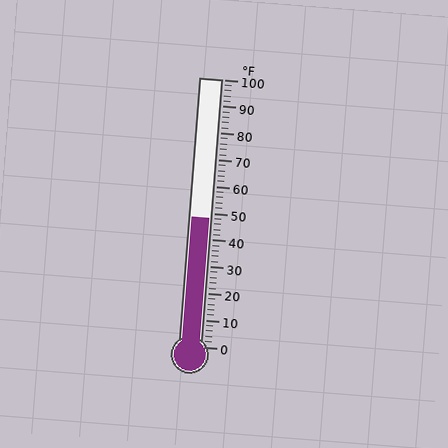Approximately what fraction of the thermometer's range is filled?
The thermometer is filled to approximately 50% of its range.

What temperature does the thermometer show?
The thermometer shows approximately 48°F.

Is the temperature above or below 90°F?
The temperature is below 90°F.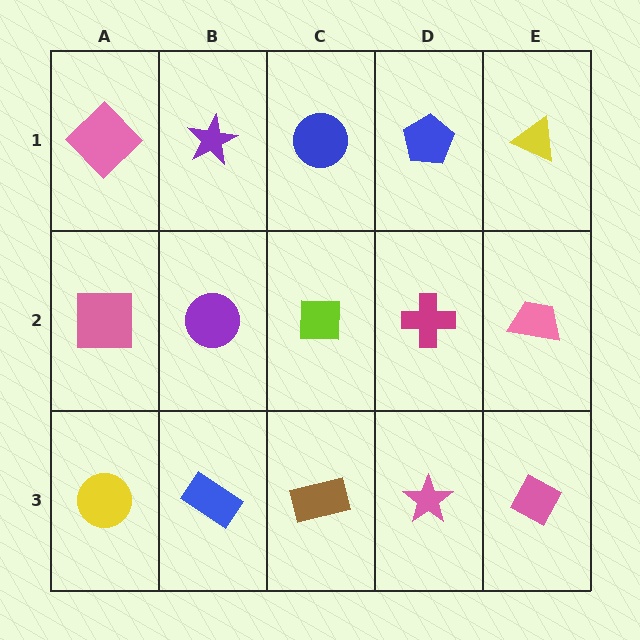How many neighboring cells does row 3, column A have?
2.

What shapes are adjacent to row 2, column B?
A purple star (row 1, column B), a blue rectangle (row 3, column B), a pink square (row 2, column A), a lime square (row 2, column C).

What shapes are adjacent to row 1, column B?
A purple circle (row 2, column B), a pink diamond (row 1, column A), a blue circle (row 1, column C).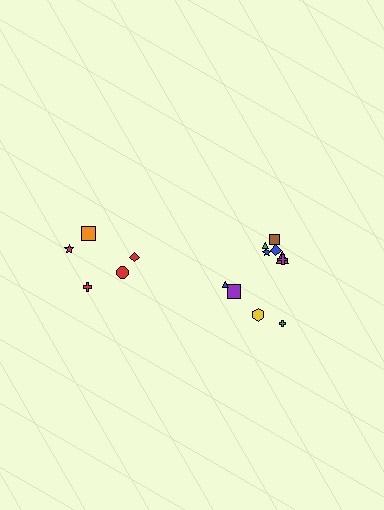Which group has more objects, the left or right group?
The right group.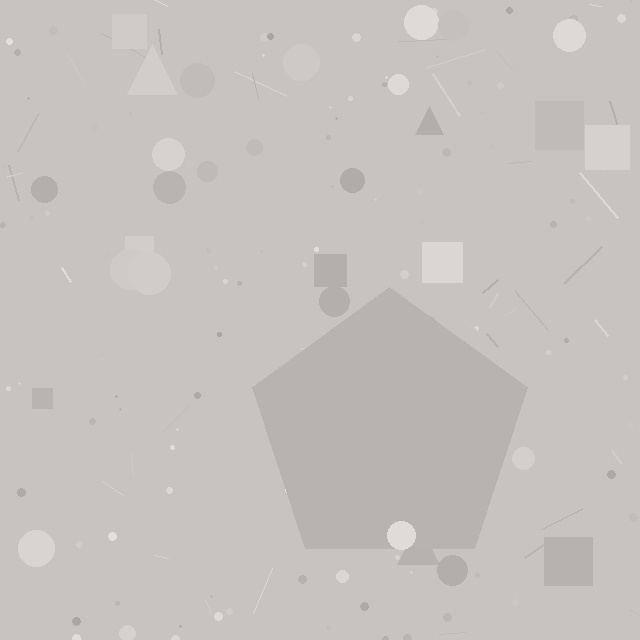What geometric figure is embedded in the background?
A pentagon is embedded in the background.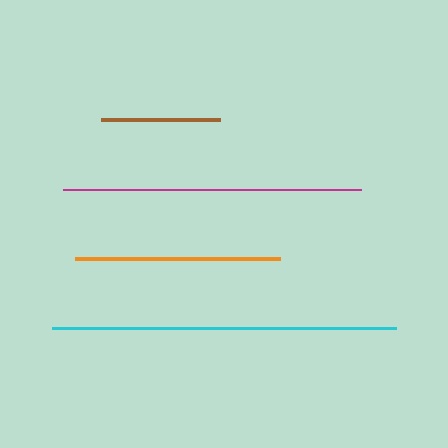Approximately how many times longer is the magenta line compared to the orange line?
The magenta line is approximately 1.5 times the length of the orange line.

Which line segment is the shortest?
The brown line is the shortest at approximately 120 pixels.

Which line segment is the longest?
The cyan line is the longest at approximately 345 pixels.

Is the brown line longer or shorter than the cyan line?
The cyan line is longer than the brown line.